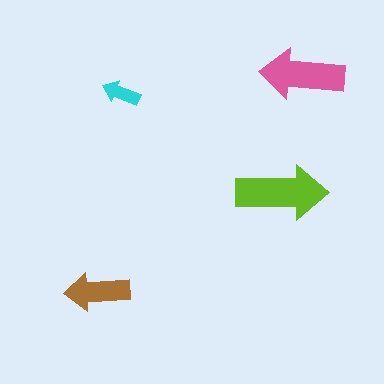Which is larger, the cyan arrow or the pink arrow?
The pink one.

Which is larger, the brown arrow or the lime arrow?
The lime one.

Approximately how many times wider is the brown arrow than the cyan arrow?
About 1.5 times wider.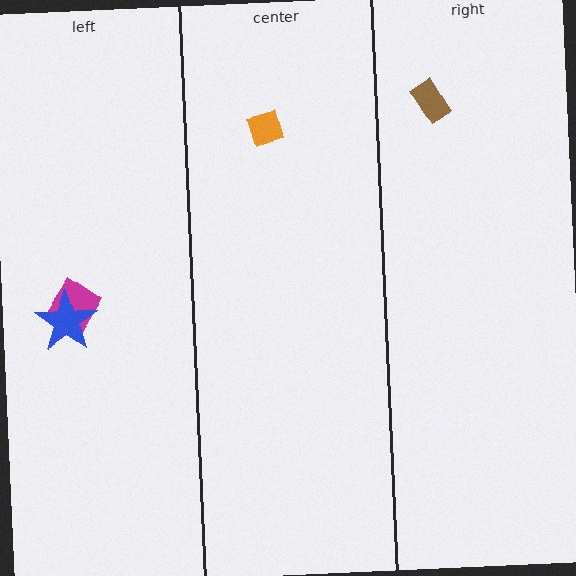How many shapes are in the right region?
1.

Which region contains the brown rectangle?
The right region.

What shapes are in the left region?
The magenta diamond, the blue star.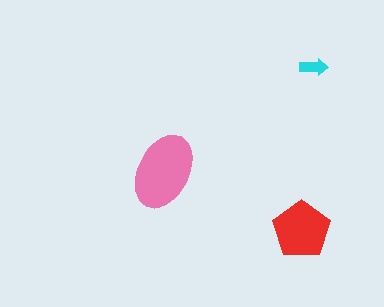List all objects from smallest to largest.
The cyan arrow, the red pentagon, the pink ellipse.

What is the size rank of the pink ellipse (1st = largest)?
1st.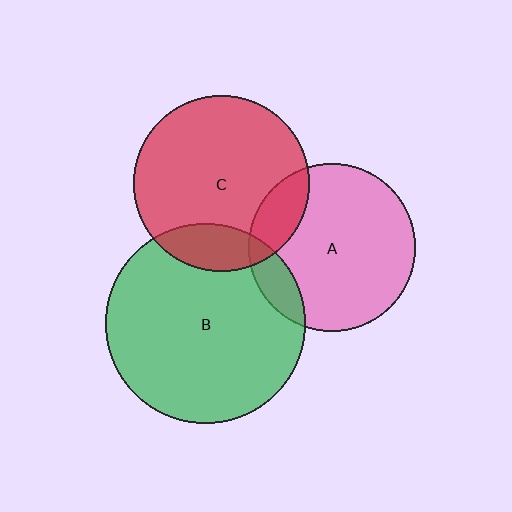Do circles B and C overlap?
Yes.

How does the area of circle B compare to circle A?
Approximately 1.4 times.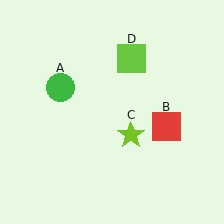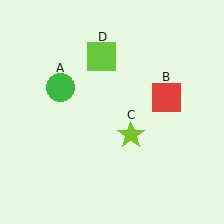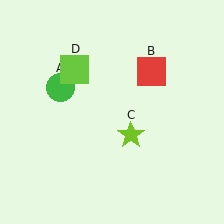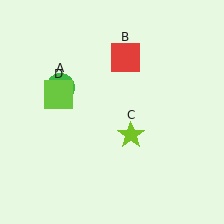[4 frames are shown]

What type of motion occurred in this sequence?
The red square (object B), lime square (object D) rotated counterclockwise around the center of the scene.